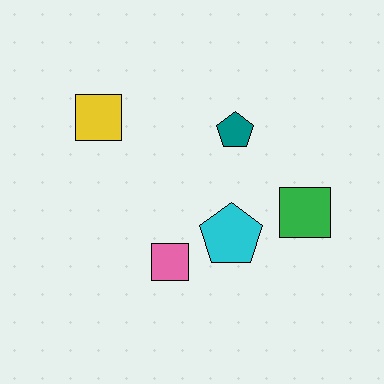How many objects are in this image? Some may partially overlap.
There are 5 objects.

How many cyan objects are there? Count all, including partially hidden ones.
There is 1 cyan object.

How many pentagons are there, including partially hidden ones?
There are 2 pentagons.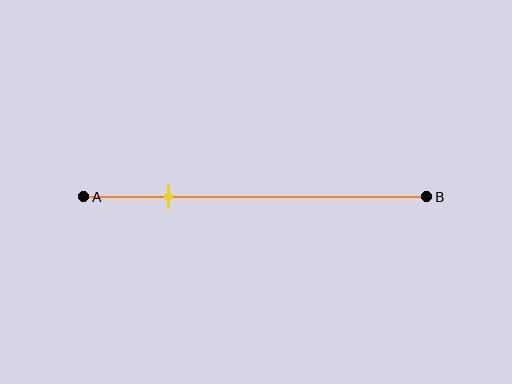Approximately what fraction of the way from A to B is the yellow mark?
The yellow mark is approximately 25% of the way from A to B.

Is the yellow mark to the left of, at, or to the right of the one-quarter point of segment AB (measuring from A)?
The yellow mark is approximately at the one-quarter point of segment AB.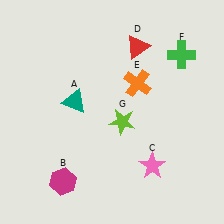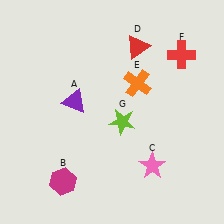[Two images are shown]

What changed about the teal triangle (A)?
In Image 1, A is teal. In Image 2, it changed to purple.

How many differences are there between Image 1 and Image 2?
There are 2 differences between the two images.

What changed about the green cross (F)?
In Image 1, F is green. In Image 2, it changed to red.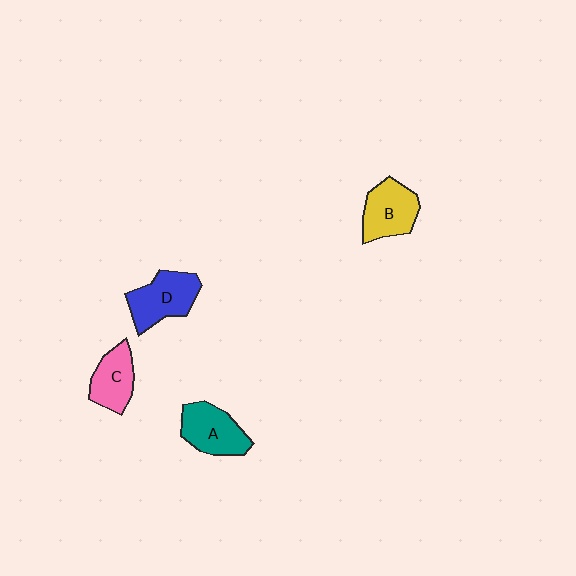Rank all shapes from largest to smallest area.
From largest to smallest: D (blue), B (yellow), A (teal), C (pink).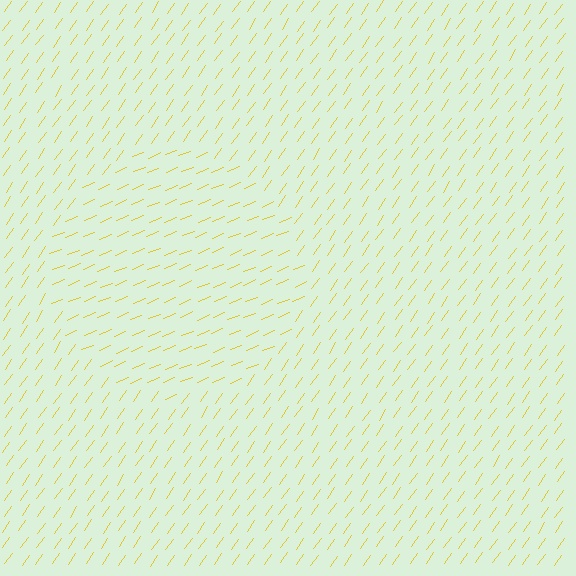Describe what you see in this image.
The image is filled with small yellow line segments. A circle region in the image has lines oriented differently from the surrounding lines, creating a visible texture boundary.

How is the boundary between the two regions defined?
The boundary is defined purely by a change in line orientation (approximately 32 degrees difference). All lines are the same color and thickness.